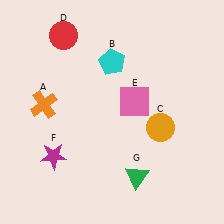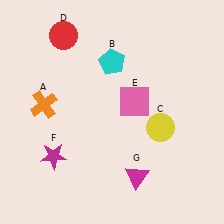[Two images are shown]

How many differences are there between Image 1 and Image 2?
There are 2 differences between the two images.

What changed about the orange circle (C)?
In Image 1, C is orange. In Image 2, it changed to yellow.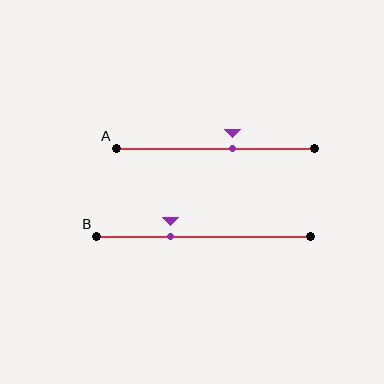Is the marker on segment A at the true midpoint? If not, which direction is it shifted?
No, the marker on segment A is shifted to the right by about 9% of the segment length.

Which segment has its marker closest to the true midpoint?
Segment A has its marker closest to the true midpoint.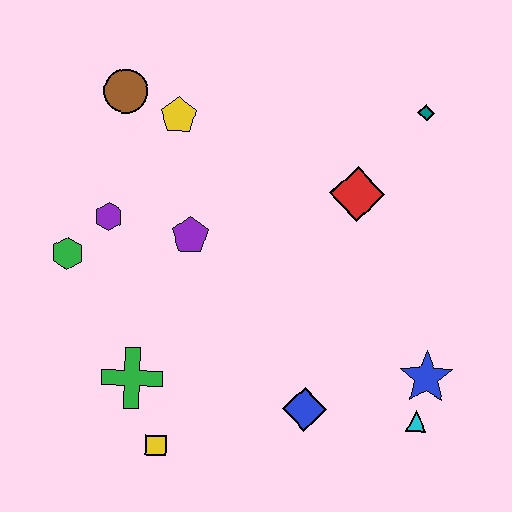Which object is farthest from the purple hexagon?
The cyan triangle is farthest from the purple hexagon.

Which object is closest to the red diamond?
The teal diamond is closest to the red diamond.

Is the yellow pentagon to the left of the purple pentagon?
Yes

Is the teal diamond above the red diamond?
Yes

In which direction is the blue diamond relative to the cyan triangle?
The blue diamond is to the left of the cyan triangle.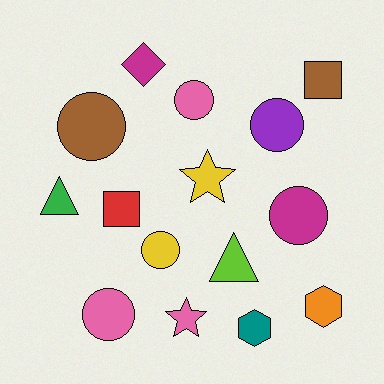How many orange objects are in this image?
There is 1 orange object.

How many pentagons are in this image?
There are no pentagons.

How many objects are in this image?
There are 15 objects.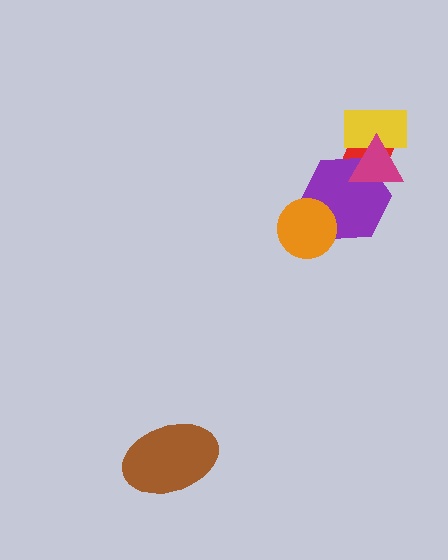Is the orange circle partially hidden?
No, no other shape covers it.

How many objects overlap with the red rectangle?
3 objects overlap with the red rectangle.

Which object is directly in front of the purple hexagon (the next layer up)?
The magenta triangle is directly in front of the purple hexagon.